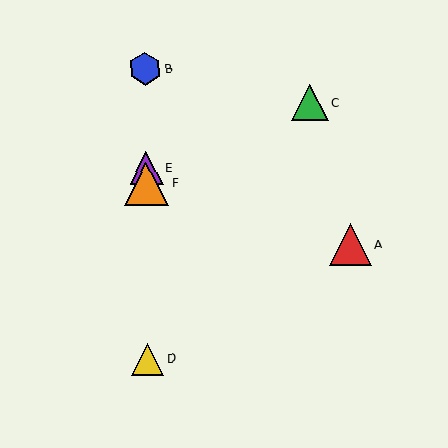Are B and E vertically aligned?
Yes, both are at x≈145.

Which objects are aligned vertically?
Objects B, D, E, F are aligned vertically.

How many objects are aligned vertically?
4 objects (B, D, E, F) are aligned vertically.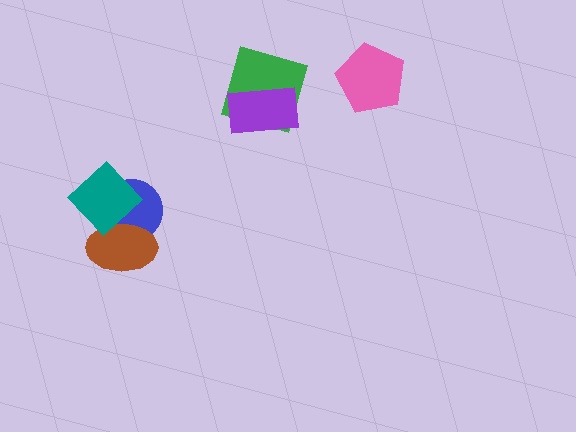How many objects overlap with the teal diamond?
2 objects overlap with the teal diamond.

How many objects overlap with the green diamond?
1 object overlaps with the green diamond.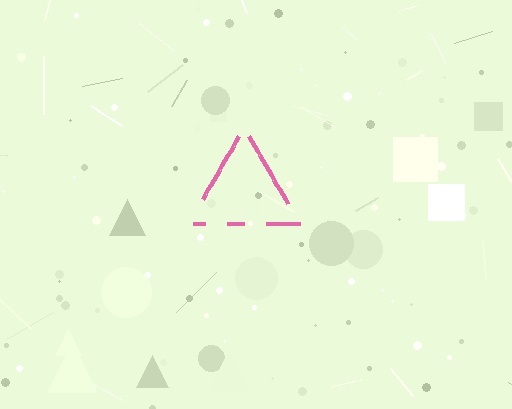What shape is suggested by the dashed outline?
The dashed outline suggests a triangle.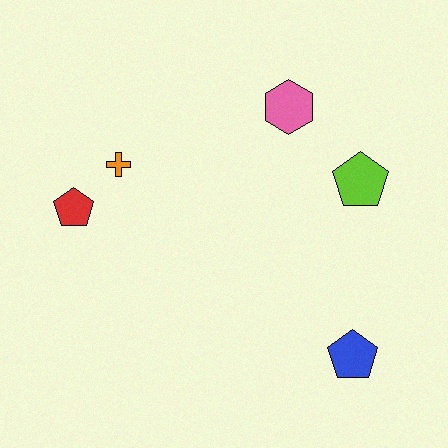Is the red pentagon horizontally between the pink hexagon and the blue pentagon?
No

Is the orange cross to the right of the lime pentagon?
No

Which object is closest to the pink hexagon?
The lime pentagon is closest to the pink hexagon.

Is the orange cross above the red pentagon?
Yes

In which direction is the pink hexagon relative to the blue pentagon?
The pink hexagon is above the blue pentagon.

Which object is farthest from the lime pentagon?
The red pentagon is farthest from the lime pentagon.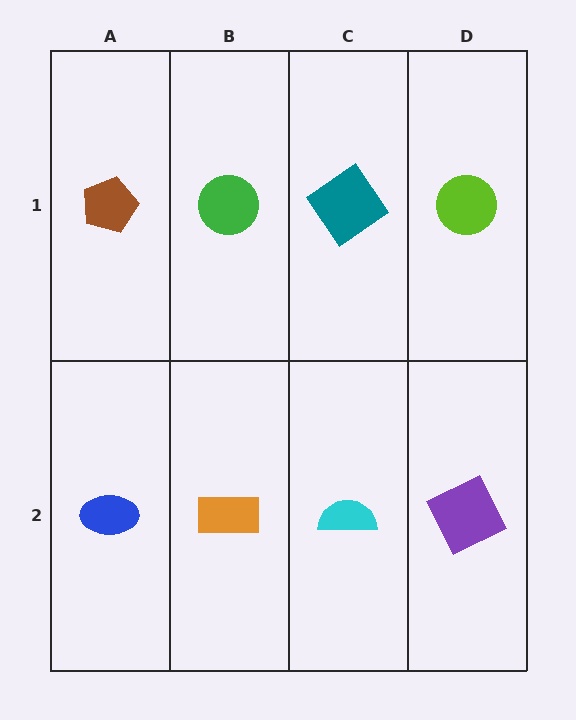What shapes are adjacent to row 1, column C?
A cyan semicircle (row 2, column C), a green circle (row 1, column B), a lime circle (row 1, column D).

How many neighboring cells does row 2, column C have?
3.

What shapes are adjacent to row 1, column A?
A blue ellipse (row 2, column A), a green circle (row 1, column B).